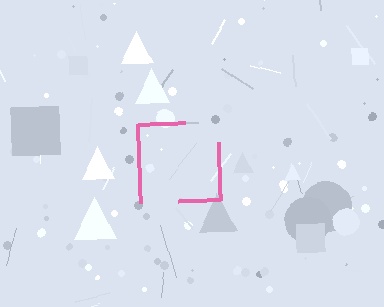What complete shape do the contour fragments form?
The contour fragments form a square.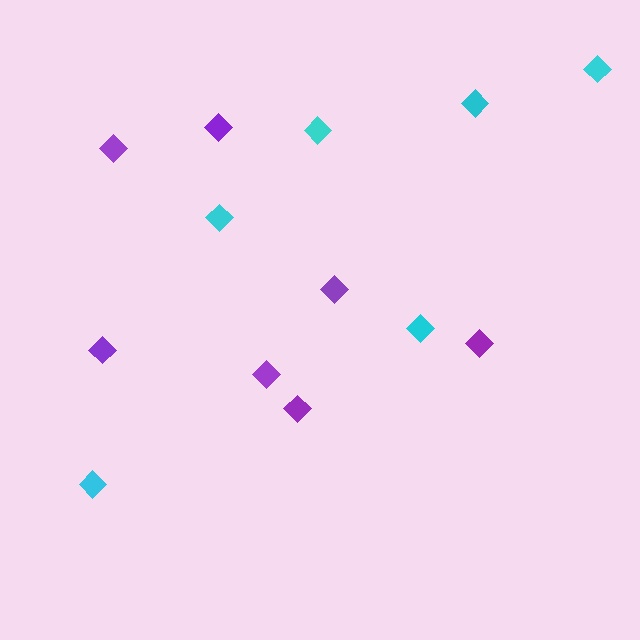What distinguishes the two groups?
There are 2 groups: one group of cyan diamonds (6) and one group of purple diamonds (7).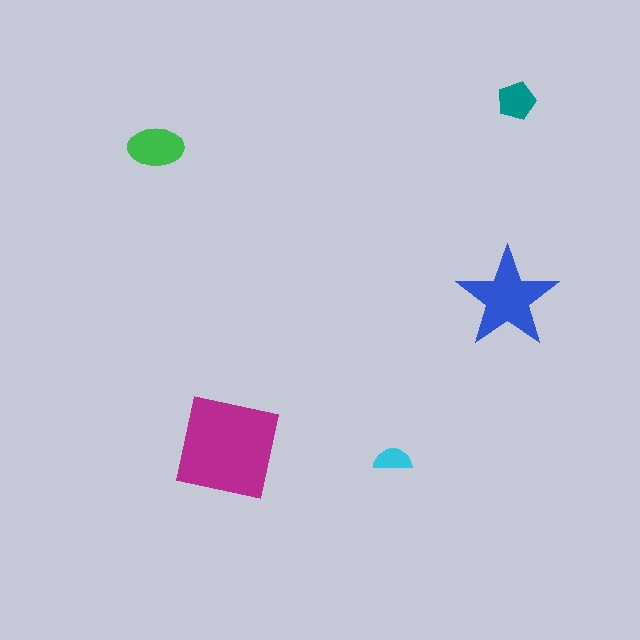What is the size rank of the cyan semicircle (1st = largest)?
5th.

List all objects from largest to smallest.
The magenta square, the blue star, the green ellipse, the teal pentagon, the cyan semicircle.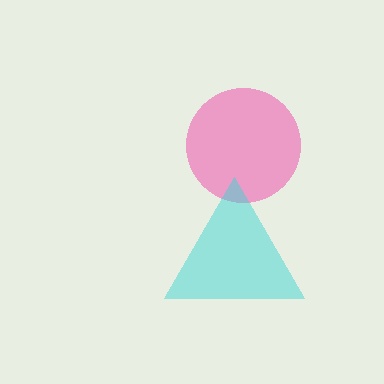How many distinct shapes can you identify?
There are 2 distinct shapes: a pink circle, a cyan triangle.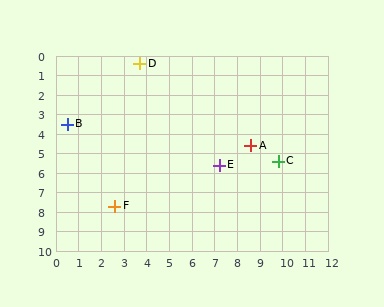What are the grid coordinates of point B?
Point B is at approximately (0.5, 3.5).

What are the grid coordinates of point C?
Point C is at approximately (9.8, 5.4).